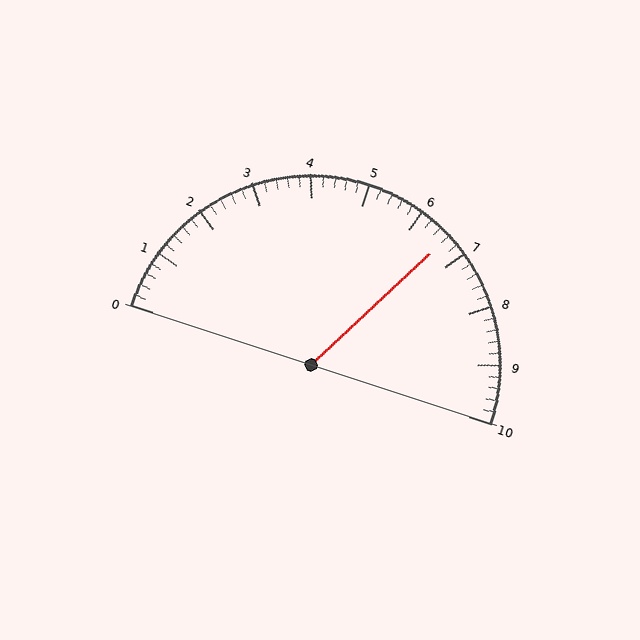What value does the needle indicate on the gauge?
The needle indicates approximately 6.6.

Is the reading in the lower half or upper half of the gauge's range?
The reading is in the upper half of the range (0 to 10).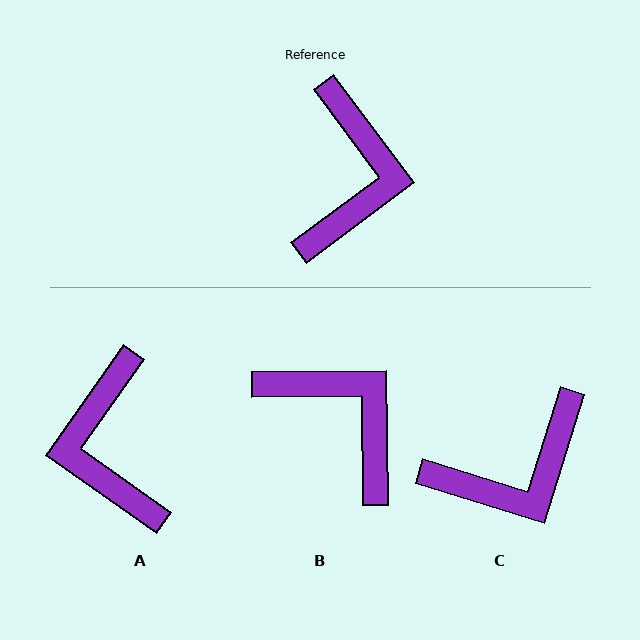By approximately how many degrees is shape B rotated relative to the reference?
Approximately 54 degrees counter-clockwise.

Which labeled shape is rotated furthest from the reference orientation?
A, about 162 degrees away.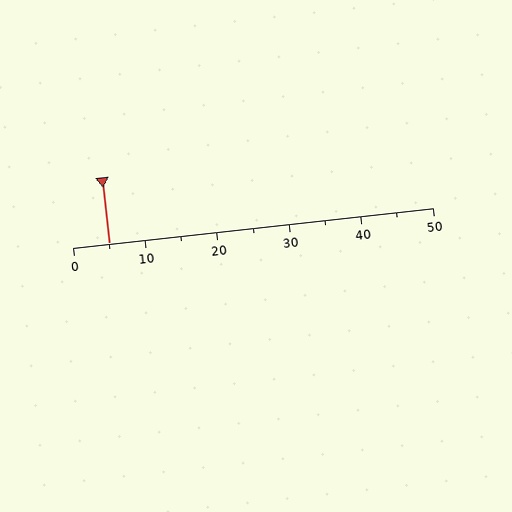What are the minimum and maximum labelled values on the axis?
The axis runs from 0 to 50.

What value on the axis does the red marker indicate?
The marker indicates approximately 5.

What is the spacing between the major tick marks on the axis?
The major ticks are spaced 10 apart.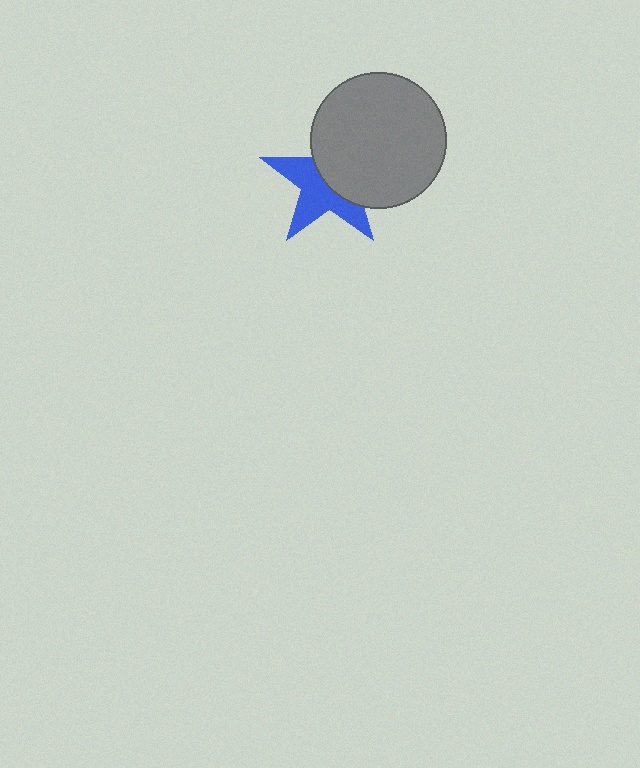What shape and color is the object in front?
The object in front is a gray circle.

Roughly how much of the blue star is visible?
About half of it is visible (roughly 51%).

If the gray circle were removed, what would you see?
You would see the complete blue star.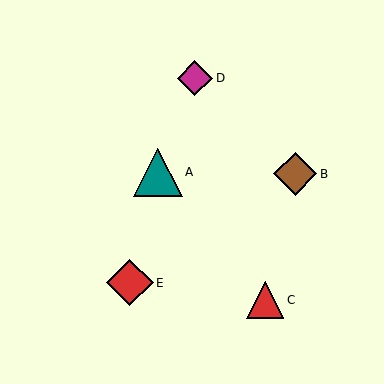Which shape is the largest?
The teal triangle (labeled A) is the largest.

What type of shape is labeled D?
Shape D is a magenta diamond.